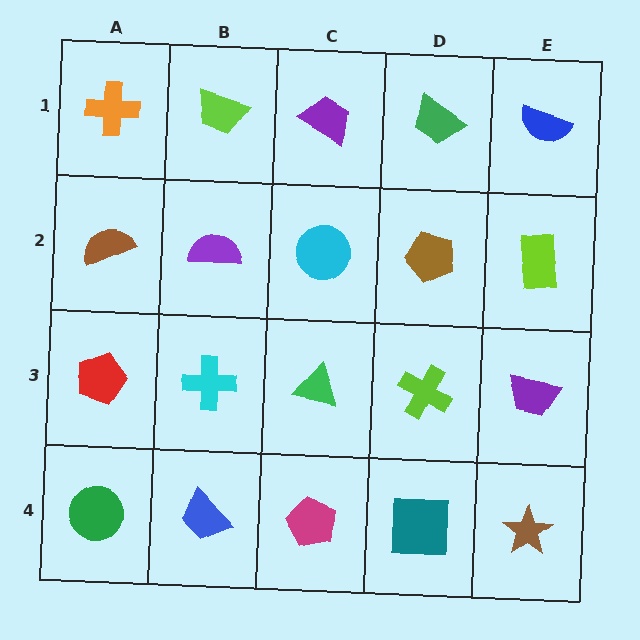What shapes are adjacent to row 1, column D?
A brown pentagon (row 2, column D), a purple trapezoid (row 1, column C), a blue semicircle (row 1, column E).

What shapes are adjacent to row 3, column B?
A purple semicircle (row 2, column B), a blue trapezoid (row 4, column B), a red pentagon (row 3, column A), a green triangle (row 3, column C).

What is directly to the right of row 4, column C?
A teal square.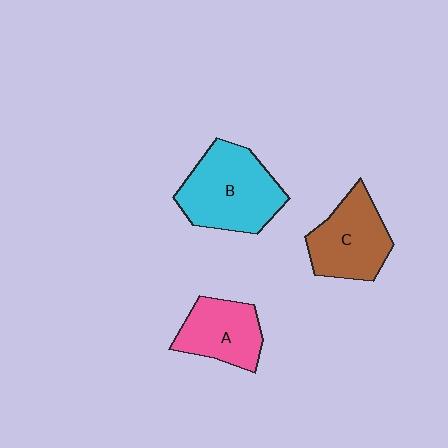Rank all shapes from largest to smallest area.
From largest to smallest: B (cyan), C (brown), A (pink).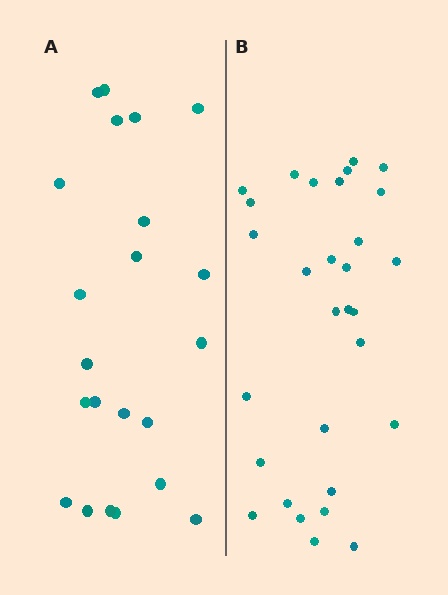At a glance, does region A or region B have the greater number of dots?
Region B (the right region) has more dots.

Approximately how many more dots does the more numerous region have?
Region B has roughly 8 or so more dots than region A.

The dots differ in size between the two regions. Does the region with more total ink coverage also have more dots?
No. Region A has more total ink coverage because its dots are larger, but region B actually contains more individual dots. Total area can be misleading — the number of items is what matters here.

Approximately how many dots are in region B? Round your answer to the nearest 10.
About 30 dots.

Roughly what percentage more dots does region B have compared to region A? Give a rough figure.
About 35% more.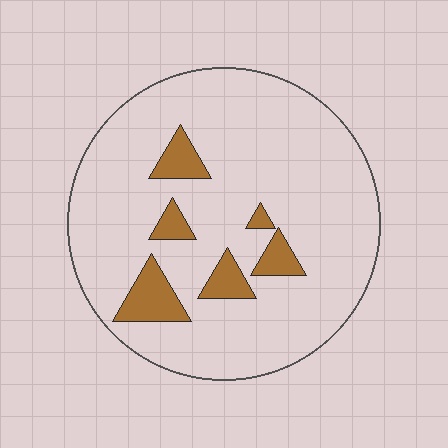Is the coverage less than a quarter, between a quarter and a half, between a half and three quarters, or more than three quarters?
Less than a quarter.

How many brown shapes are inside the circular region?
6.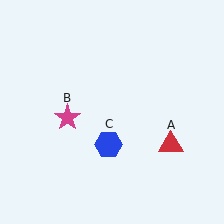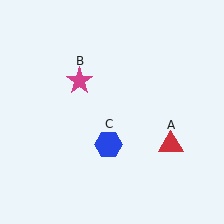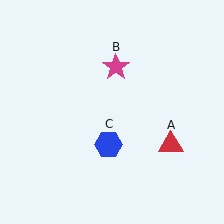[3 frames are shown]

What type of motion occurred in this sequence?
The magenta star (object B) rotated clockwise around the center of the scene.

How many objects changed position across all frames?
1 object changed position: magenta star (object B).